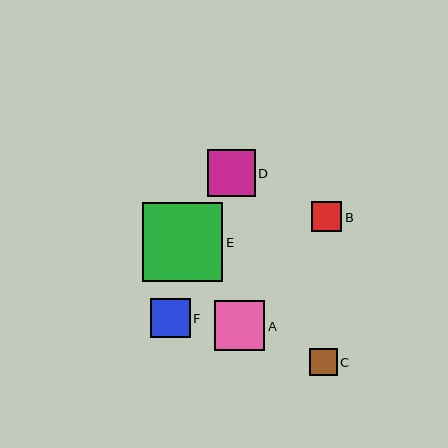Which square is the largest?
Square E is the largest with a size of approximately 80 pixels.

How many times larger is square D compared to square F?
Square D is approximately 1.2 times the size of square F.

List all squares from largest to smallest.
From largest to smallest: E, A, D, F, B, C.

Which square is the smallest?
Square C is the smallest with a size of approximately 28 pixels.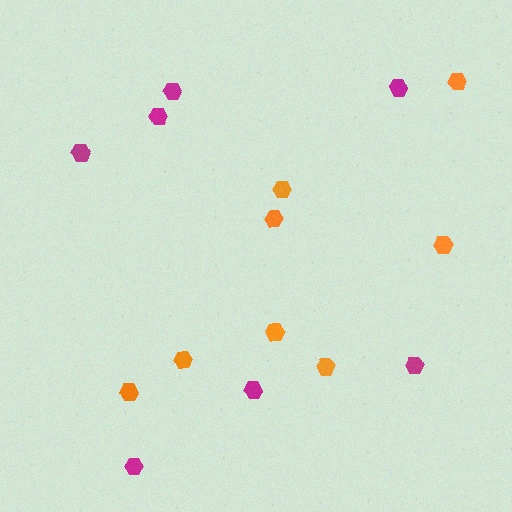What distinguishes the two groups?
There are 2 groups: one group of orange hexagons (8) and one group of magenta hexagons (7).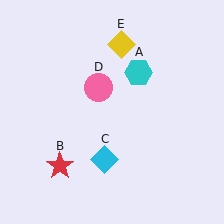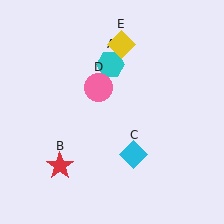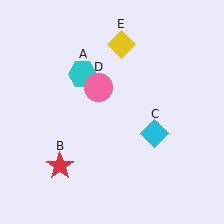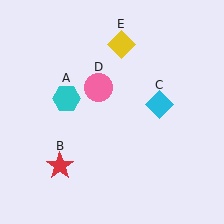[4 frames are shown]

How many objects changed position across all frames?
2 objects changed position: cyan hexagon (object A), cyan diamond (object C).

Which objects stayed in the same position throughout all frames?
Red star (object B) and pink circle (object D) and yellow diamond (object E) remained stationary.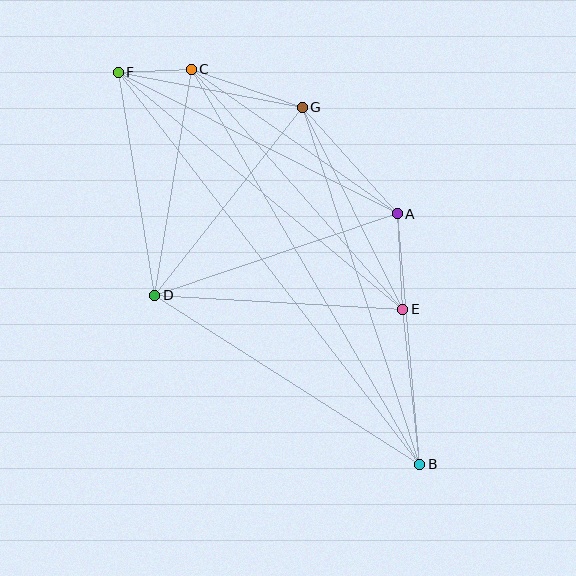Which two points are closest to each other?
Points C and F are closest to each other.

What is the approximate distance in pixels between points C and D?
The distance between C and D is approximately 229 pixels.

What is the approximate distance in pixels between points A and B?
The distance between A and B is approximately 251 pixels.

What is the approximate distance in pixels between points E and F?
The distance between E and F is approximately 370 pixels.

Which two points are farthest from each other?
Points B and F are farthest from each other.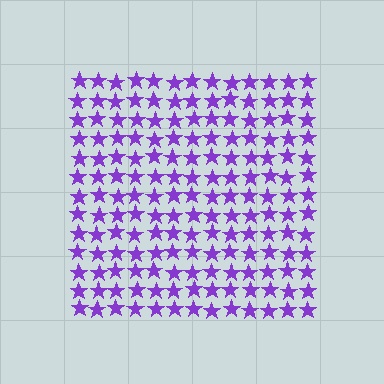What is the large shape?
The large shape is a square.